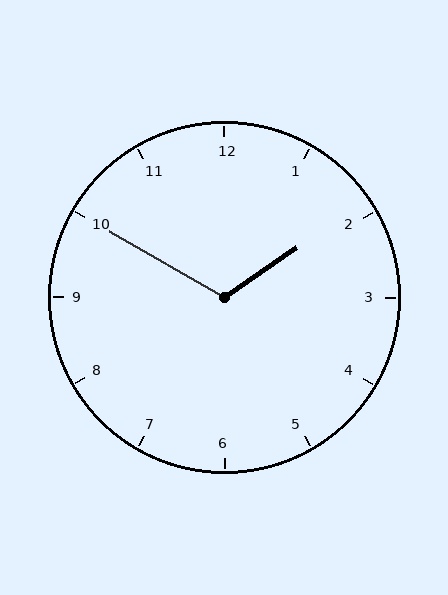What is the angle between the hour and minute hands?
Approximately 115 degrees.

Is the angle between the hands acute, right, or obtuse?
It is obtuse.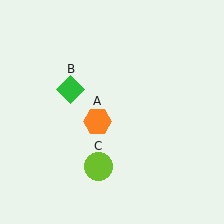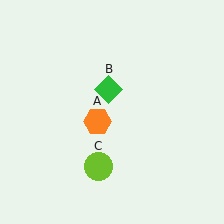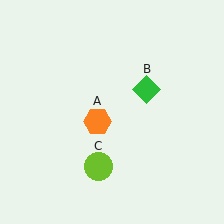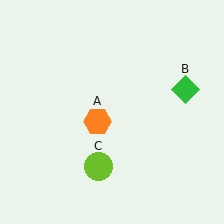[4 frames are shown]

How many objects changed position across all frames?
1 object changed position: green diamond (object B).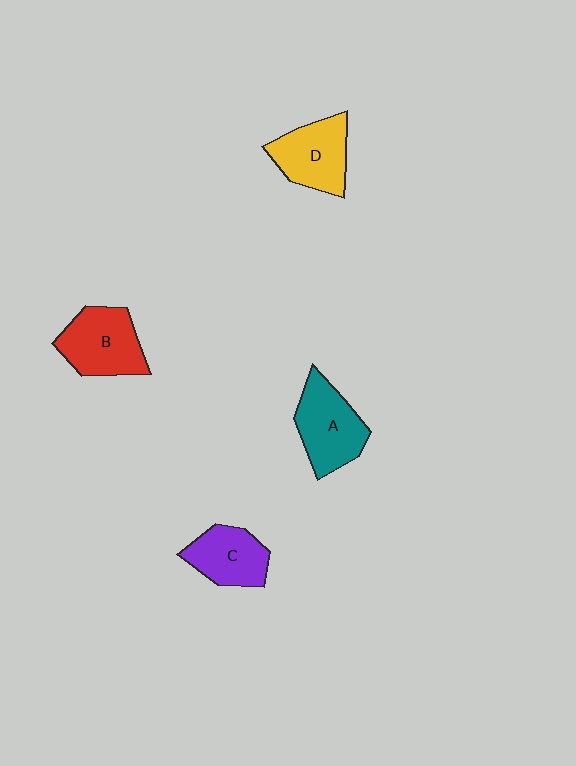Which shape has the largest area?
Shape B (red).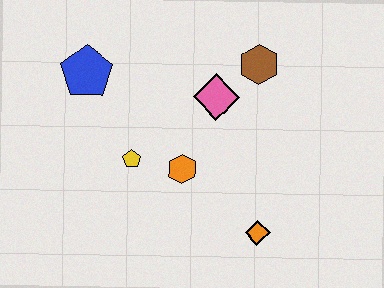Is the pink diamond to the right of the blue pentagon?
Yes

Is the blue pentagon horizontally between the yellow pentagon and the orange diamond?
No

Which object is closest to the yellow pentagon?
The orange hexagon is closest to the yellow pentagon.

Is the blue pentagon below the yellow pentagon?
No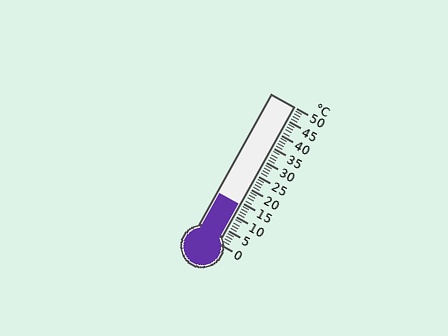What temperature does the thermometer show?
The thermometer shows approximately 14°C.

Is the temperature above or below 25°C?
The temperature is below 25°C.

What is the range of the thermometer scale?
The thermometer scale ranges from 0°C to 50°C.